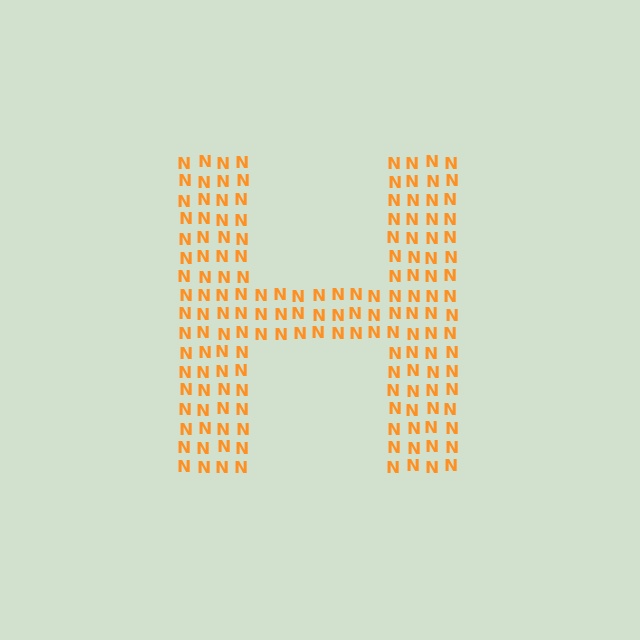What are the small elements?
The small elements are letter N's.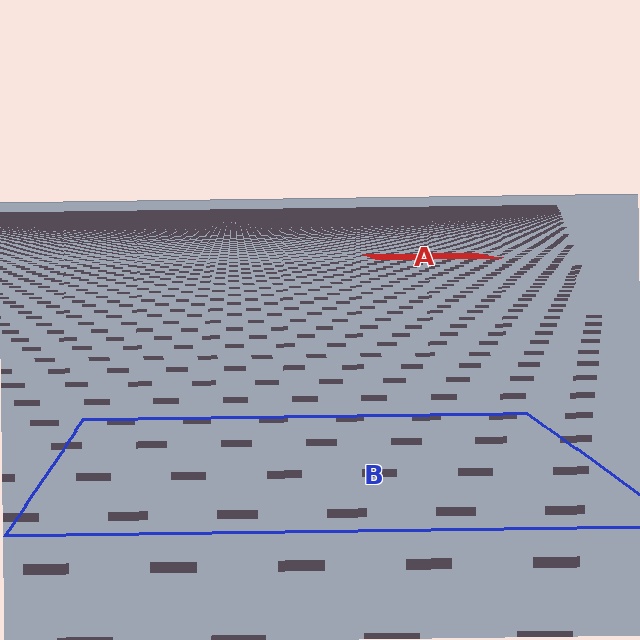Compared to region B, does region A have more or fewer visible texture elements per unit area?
Region A has more texture elements per unit area — they are packed more densely because it is farther away.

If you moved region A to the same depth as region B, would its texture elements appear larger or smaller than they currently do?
They would appear larger. At a closer depth, the same texture elements are projected at a bigger on-screen size.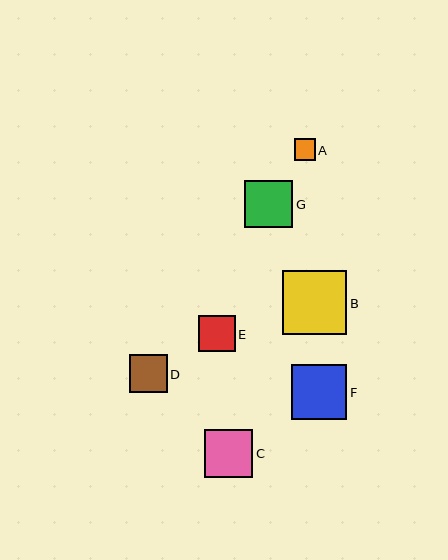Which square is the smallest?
Square A is the smallest with a size of approximately 21 pixels.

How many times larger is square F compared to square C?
Square F is approximately 1.1 times the size of square C.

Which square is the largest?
Square B is the largest with a size of approximately 64 pixels.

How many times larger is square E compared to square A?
Square E is approximately 1.7 times the size of square A.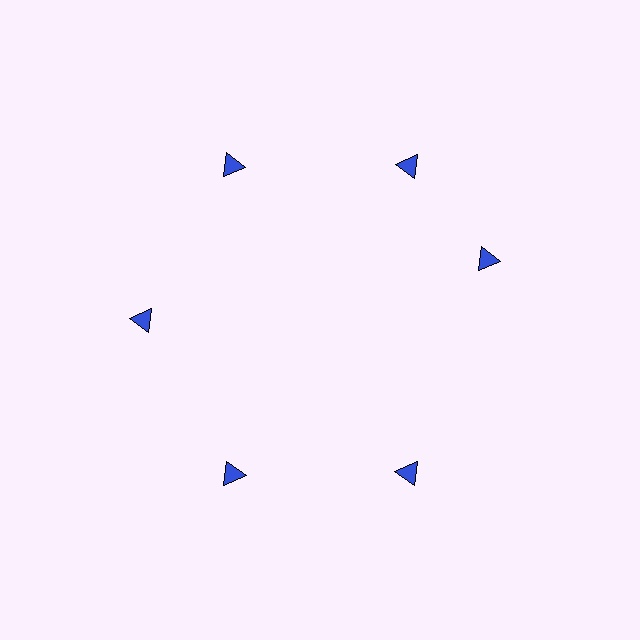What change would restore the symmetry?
The symmetry would be restored by rotating it back into even spacing with its neighbors so that all 6 triangles sit at equal angles and equal distance from the center.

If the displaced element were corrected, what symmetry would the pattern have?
It would have 6-fold rotational symmetry — the pattern would map onto itself every 60 degrees.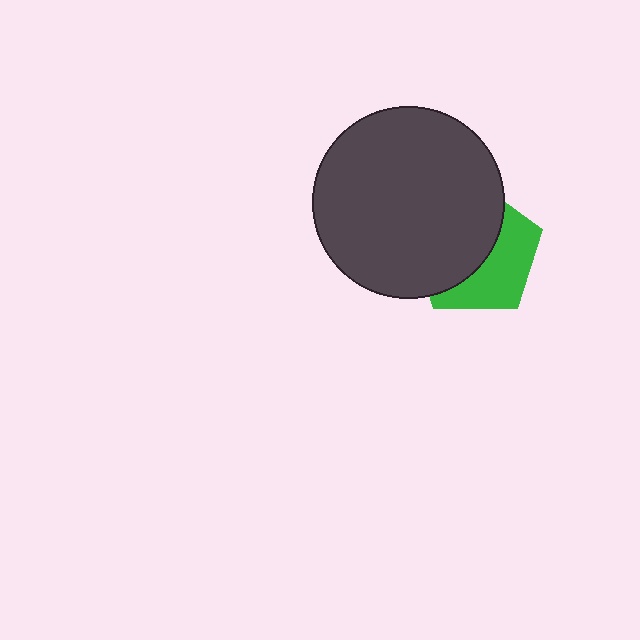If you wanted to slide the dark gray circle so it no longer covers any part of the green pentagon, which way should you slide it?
Slide it left — that is the most direct way to separate the two shapes.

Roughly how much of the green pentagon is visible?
A small part of it is visible (roughly 44%).